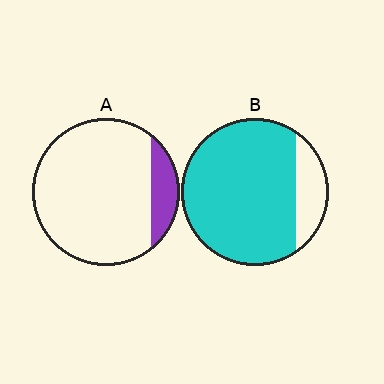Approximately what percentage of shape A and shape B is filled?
A is approximately 15% and B is approximately 85%.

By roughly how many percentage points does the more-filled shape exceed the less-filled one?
By roughly 70 percentage points (B over A).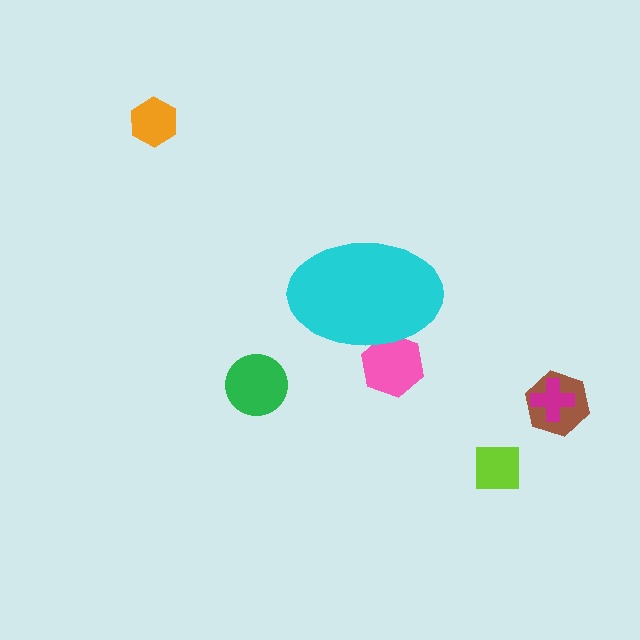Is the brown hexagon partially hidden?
No, the brown hexagon is fully visible.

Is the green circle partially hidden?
No, the green circle is fully visible.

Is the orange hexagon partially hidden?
No, the orange hexagon is fully visible.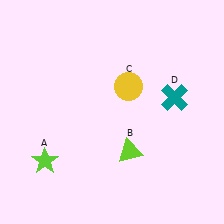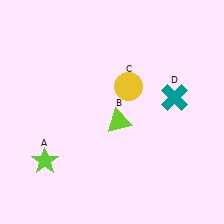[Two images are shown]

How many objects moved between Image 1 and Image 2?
1 object moved between the two images.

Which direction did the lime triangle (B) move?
The lime triangle (B) moved up.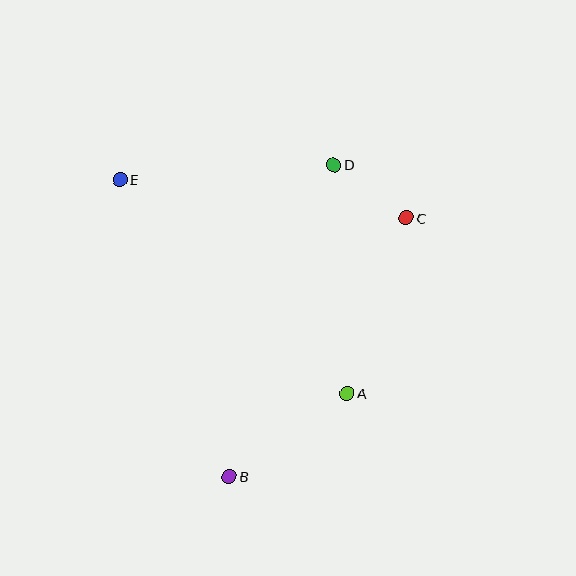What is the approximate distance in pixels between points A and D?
The distance between A and D is approximately 229 pixels.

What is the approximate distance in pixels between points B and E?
The distance between B and E is approximately 316 pixels.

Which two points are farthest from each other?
Points B and D are farthest from each other.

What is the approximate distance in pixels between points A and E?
The distance between A and E is approximately 312 pixels.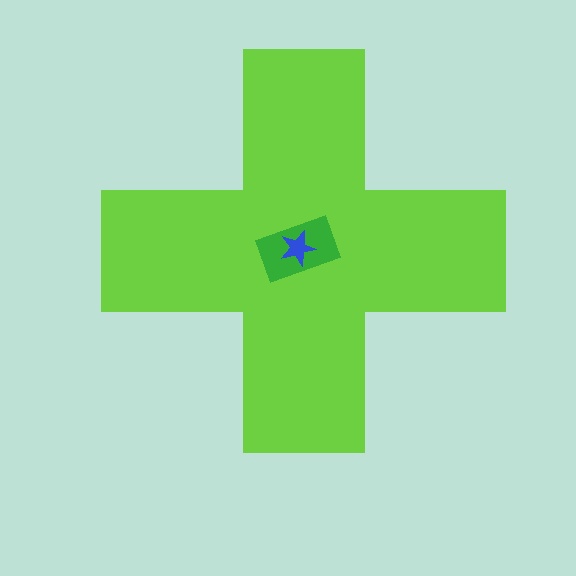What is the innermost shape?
The blue star.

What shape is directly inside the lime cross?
The green rectangle.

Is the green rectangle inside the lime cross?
Yes.